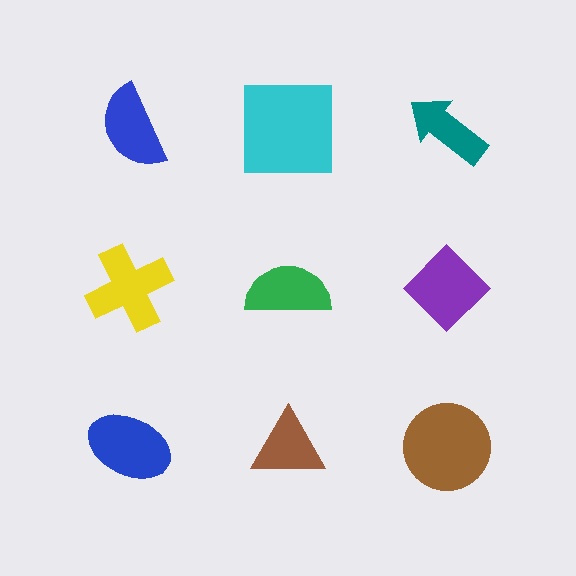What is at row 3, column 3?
A brown circle.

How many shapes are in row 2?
3 shapes.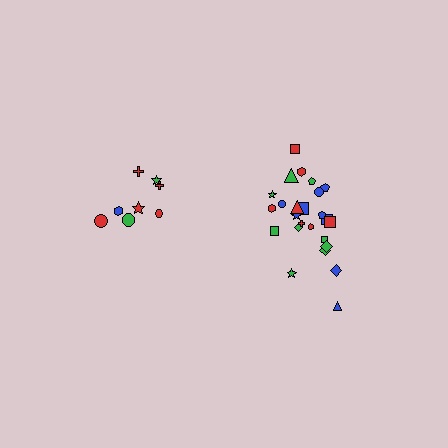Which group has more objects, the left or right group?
The right group.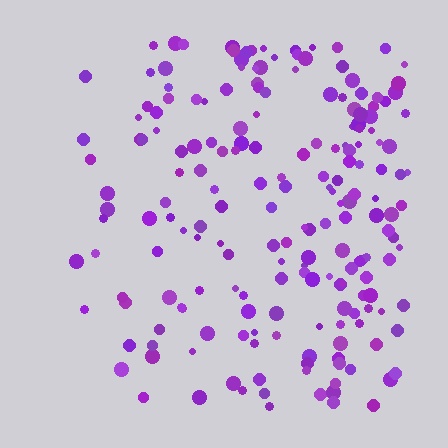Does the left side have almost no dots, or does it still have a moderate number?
Still a moderate number, just noticeably fewer than the right.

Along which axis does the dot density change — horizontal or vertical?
Horizontal.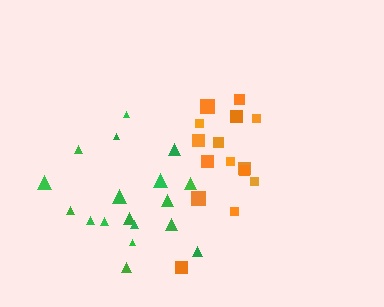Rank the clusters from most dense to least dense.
orange, green.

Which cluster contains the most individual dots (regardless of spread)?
Green (18).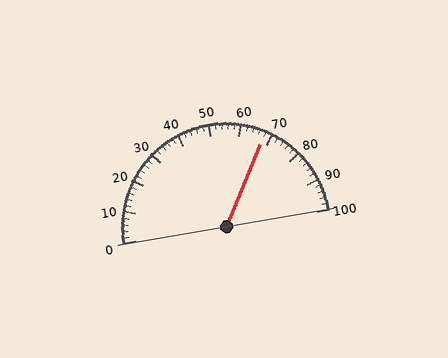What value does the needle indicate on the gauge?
The needle indicates approximately 68.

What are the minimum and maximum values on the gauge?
The gauge ranges from 0 to 100.